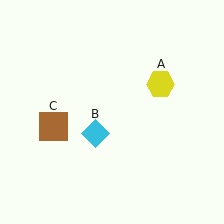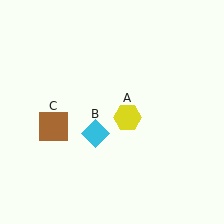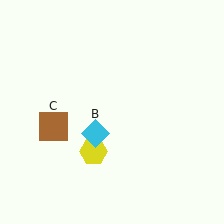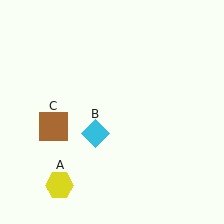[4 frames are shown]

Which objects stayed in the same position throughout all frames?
Cyan diamond (object B) and brown square (object C) remained stationary.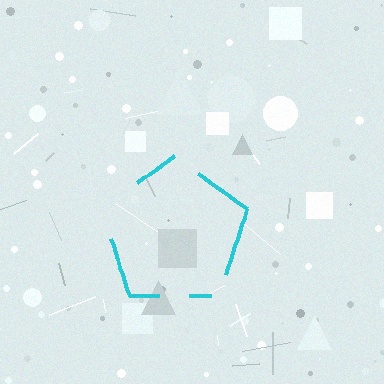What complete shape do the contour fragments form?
The contour fragments form a pentagon.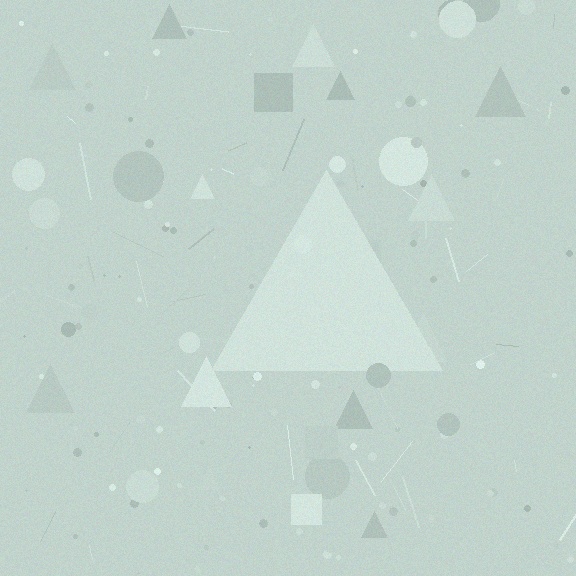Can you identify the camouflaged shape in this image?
The camouflaged shape is a triangle.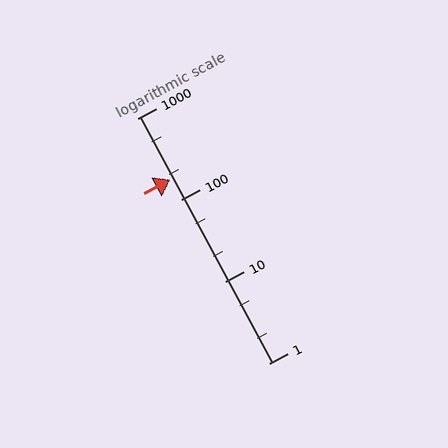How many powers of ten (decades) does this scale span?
The scale spans 3 decades, from 1 to 1000.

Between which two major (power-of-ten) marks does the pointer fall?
The pointer is between 100 and 1000.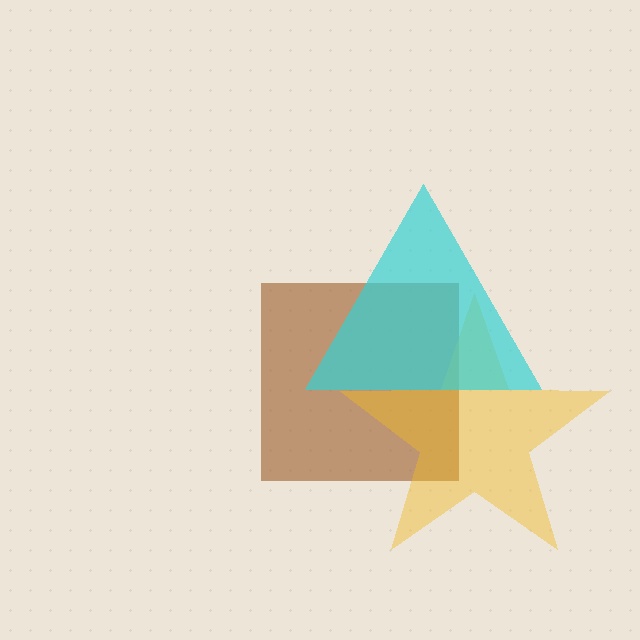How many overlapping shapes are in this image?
There are 3 overlapping shapes in the image.